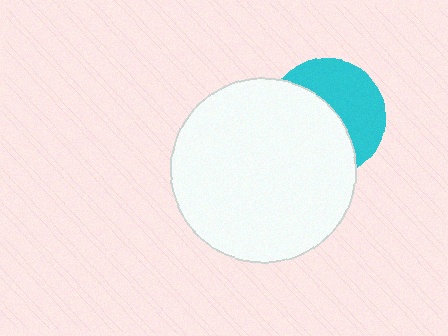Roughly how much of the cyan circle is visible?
About half of it is visible (roughly 46%).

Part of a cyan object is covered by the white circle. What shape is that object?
It is a circle.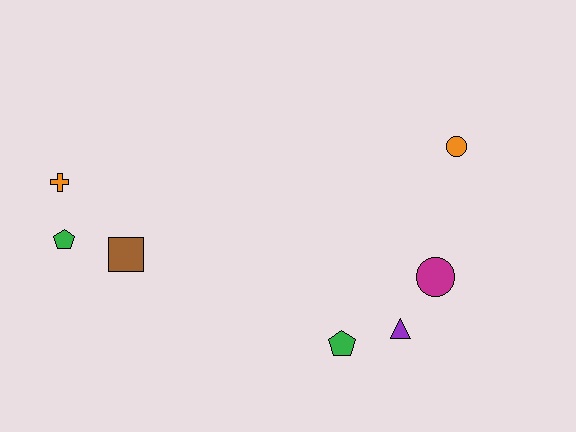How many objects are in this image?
There are 7 objects.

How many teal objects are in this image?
There are no teal objects.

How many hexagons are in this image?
There are no hexagons.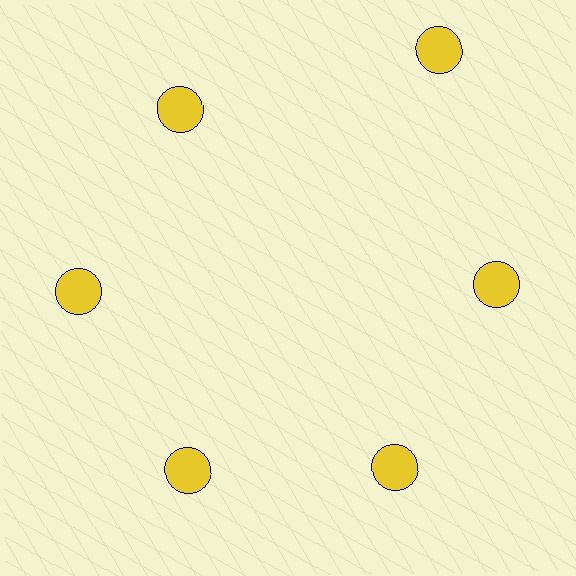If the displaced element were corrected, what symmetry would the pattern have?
It would have 6-fold rotational symmetry — the pattern would map onto itself every 60 degrees.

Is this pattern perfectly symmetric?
No. The 6 yellow circles are arranged in a ring, but one element near the 1 o'clock position is pushed outward from the center, breaking the 6-fold rotational symmetry.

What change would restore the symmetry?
The symmetry would be restored by moving it inward, back onto the ring so that all 6 circles sit at equal angles and equal distance from the center.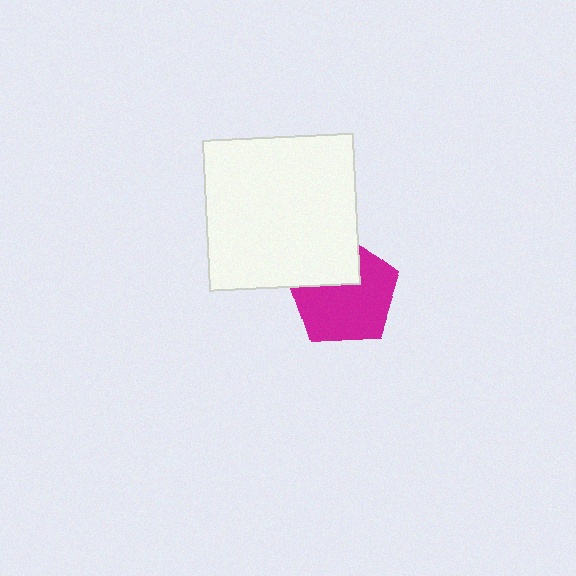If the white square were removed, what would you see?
You would see the complete magenta pentagon.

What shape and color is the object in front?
The object in front is a white square.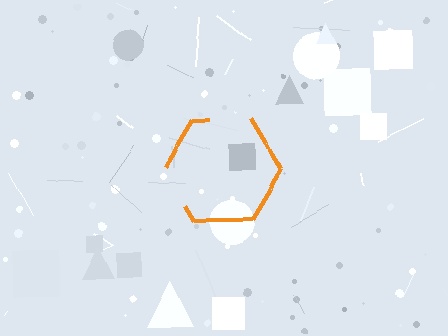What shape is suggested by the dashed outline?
The dashed outline suggests a hexagon.